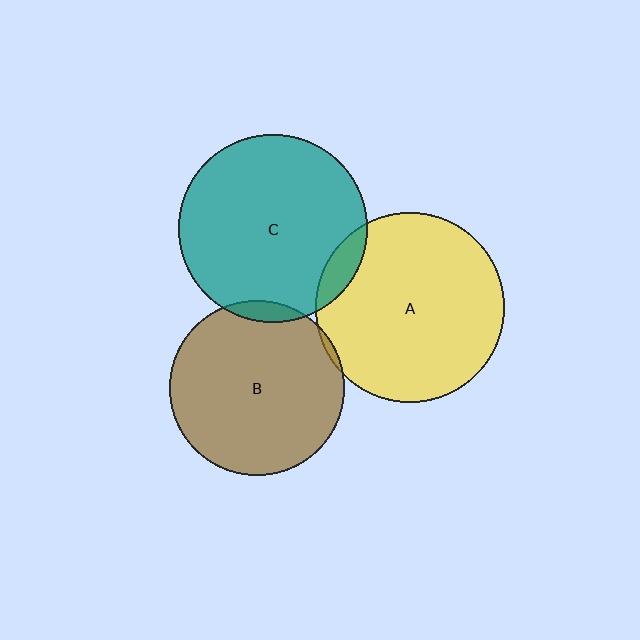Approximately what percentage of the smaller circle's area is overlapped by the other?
Approximately 10%.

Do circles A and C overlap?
Yes.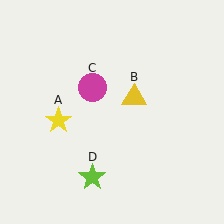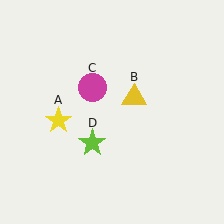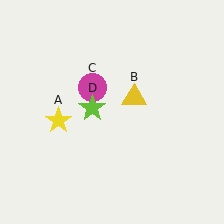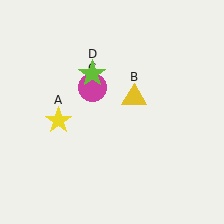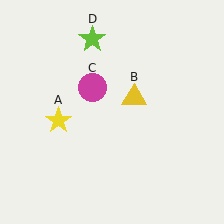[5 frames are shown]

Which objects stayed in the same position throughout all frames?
Yellow star (object A) and yellow triangle (object B) and magenta circle (object C) remained stationary.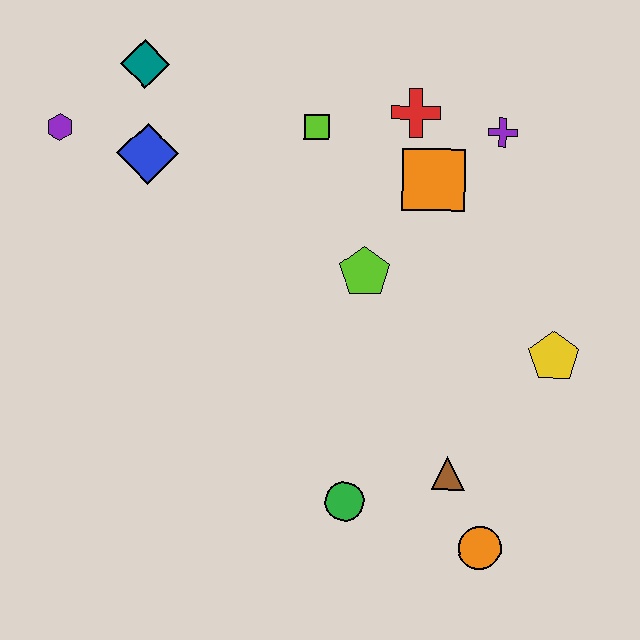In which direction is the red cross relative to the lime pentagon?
The red cross is above the lime pentagon.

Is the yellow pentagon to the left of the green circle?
No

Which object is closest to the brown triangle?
The orange circle is closest to the brown triangle.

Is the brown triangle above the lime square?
No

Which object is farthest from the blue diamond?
The orange circle is farthest from the blue diamond.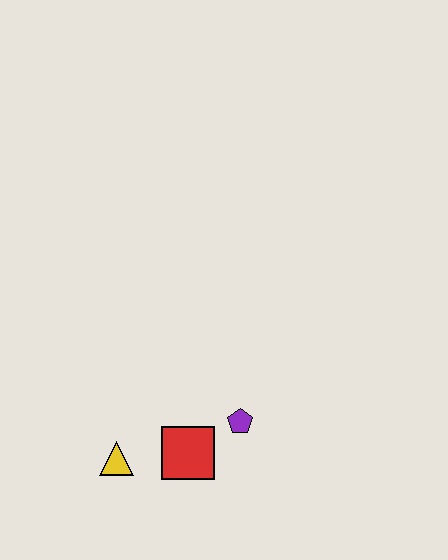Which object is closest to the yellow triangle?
The red square is closest to the yellow triangle.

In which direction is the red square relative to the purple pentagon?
The red square is to the left of the purple pentagon.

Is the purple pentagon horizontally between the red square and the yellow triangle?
No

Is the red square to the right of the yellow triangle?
Yes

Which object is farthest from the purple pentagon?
The yellow triangle is farthest from the purple pentagon.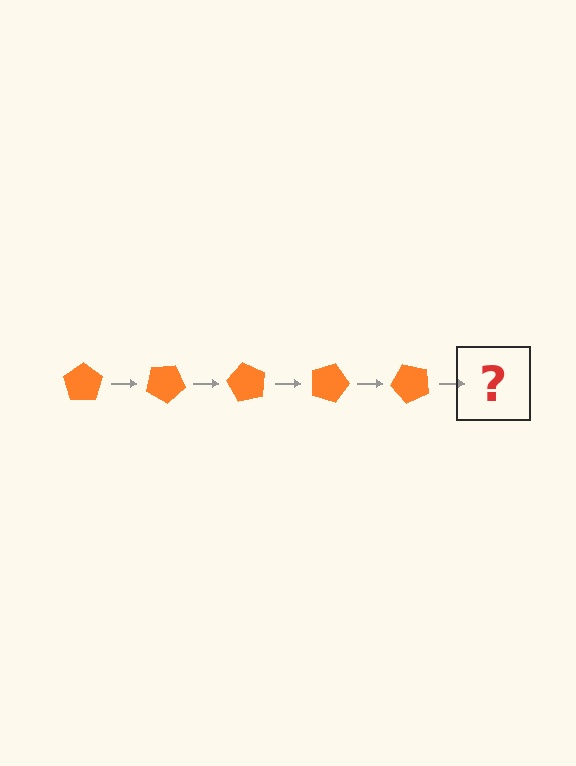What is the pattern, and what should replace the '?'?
The pattern is that the pentagon rotates 30 degrees each step. The '?' should be an orange pentagon rotated 150 degrees.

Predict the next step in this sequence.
The next step is an orange pentagon rotated 150 degrees.